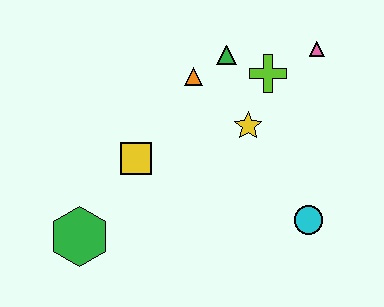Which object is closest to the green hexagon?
The yellow square is closest to the green hexagon.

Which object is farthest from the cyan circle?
The green hexagon is farthest from the cyan circle.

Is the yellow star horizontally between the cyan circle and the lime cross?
No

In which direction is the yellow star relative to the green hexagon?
The yellow star is to the right of the green hexagon.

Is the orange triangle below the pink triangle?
Yes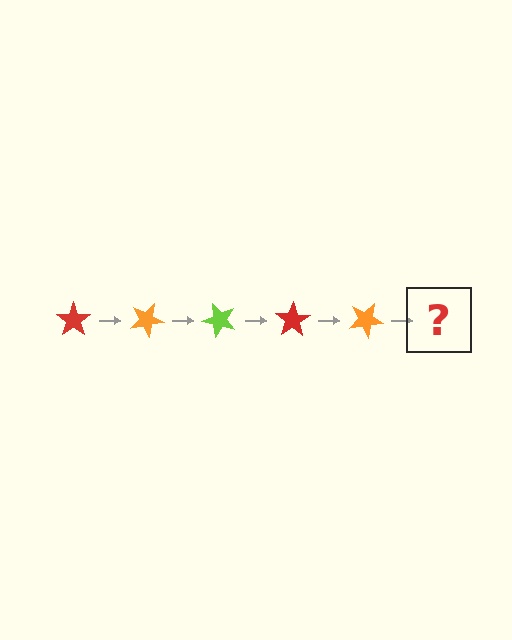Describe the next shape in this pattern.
It should be a lime star, rotated 125 degrees from the start.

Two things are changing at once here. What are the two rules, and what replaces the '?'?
The two rules are that it rotates 25 degrees each step and the color cycles through red, orange, and lime. The '?' should be a lime star, rotated 125 degrees from the start.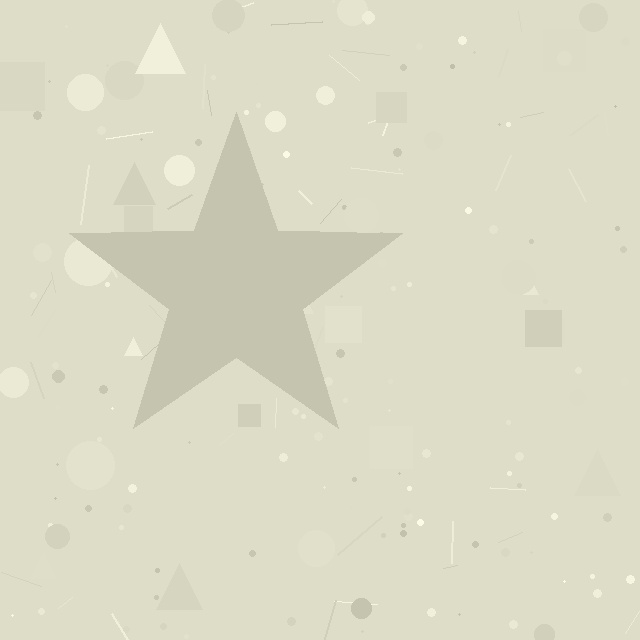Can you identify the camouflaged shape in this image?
The camouflaged shape is a star.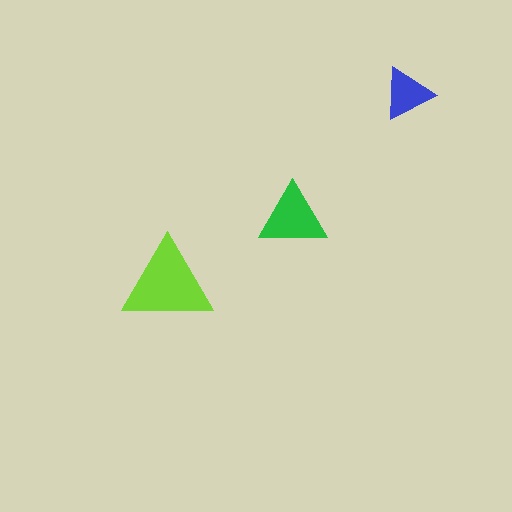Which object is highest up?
The blue triangle is topmost.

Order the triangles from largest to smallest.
the lime one, the green one, the blue one.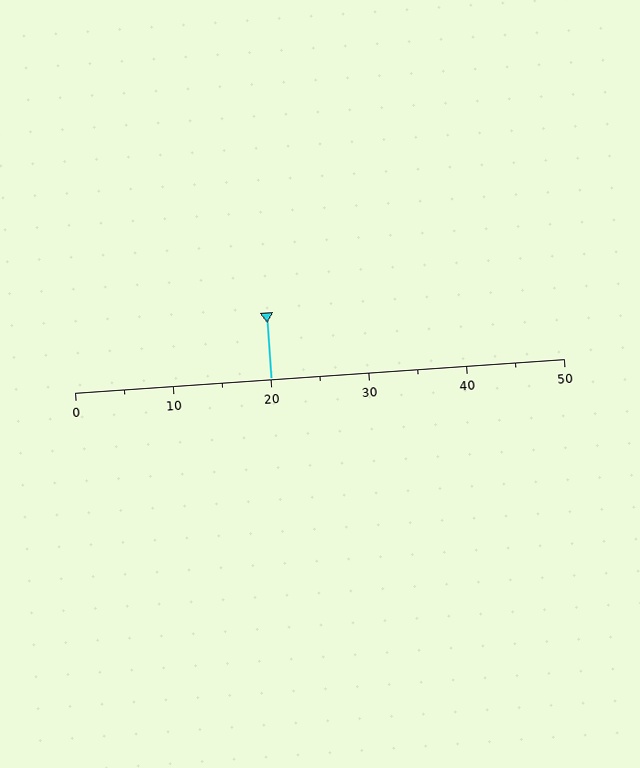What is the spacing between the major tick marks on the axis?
The major ticks are spaced 10 apart.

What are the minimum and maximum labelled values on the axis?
The axis runs from 0 to 50.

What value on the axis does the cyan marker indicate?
The marker indicates approximately 20.